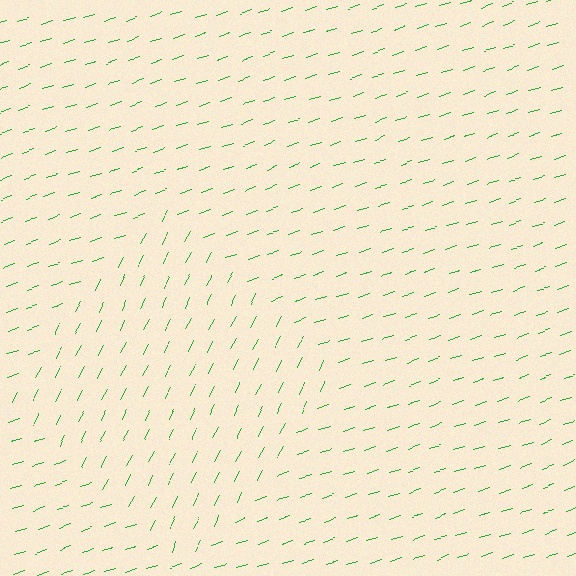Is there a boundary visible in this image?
Yes, there is a texture boundary formed by a change in line orientation.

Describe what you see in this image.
The image is filled with small green line segments. A diamond region in the image has lines oriented differently from the surrounding lines, creating a visible texture boundary.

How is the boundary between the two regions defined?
The boundary is defined purely by a change in line orientation (approximately 45 degrees difference). All lines are the same color and thickness.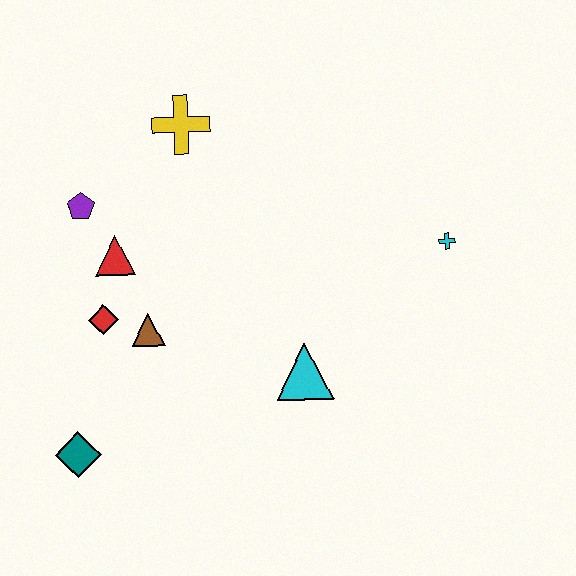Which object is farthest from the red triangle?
The cyan cross is farthest from the red triangle.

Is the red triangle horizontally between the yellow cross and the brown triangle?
No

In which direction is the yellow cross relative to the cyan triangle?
The yellow cross is above the cyan triangle.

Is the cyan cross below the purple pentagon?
Yes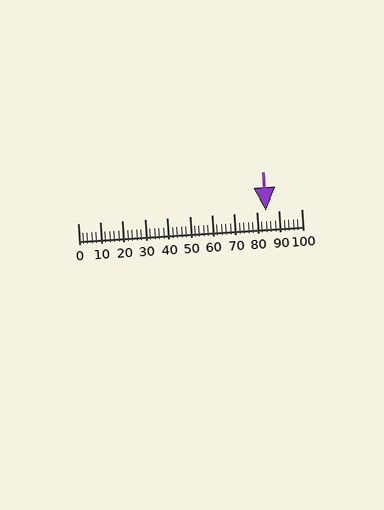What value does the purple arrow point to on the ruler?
The purple arrow points to approximately 84.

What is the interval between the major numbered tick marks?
The major tick marks are spaced 10 units apart.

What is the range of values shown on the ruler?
The ruler shows values from 0 to 100.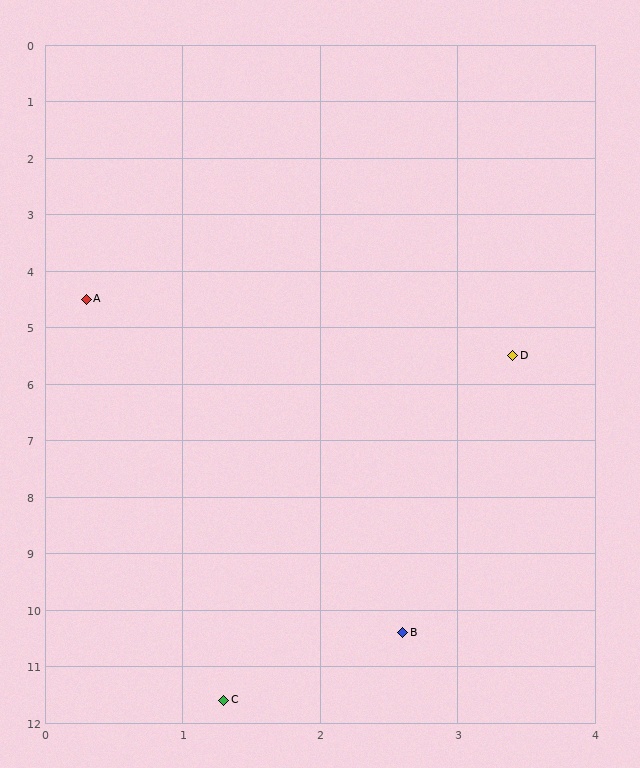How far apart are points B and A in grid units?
Points B and A are about 6.3 grid units apart.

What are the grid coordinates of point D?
Point D is at approximately (3.4, 5.5).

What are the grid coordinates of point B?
Point B is at approximately (2.6, 10.4).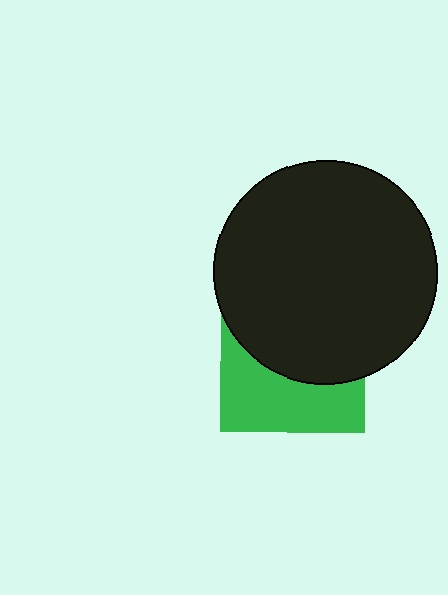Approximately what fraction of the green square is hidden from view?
Roughly 57% of the green square is hidden behind the black circle.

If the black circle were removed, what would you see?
You would see the complete green square.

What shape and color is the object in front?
The object in front is a black circle.